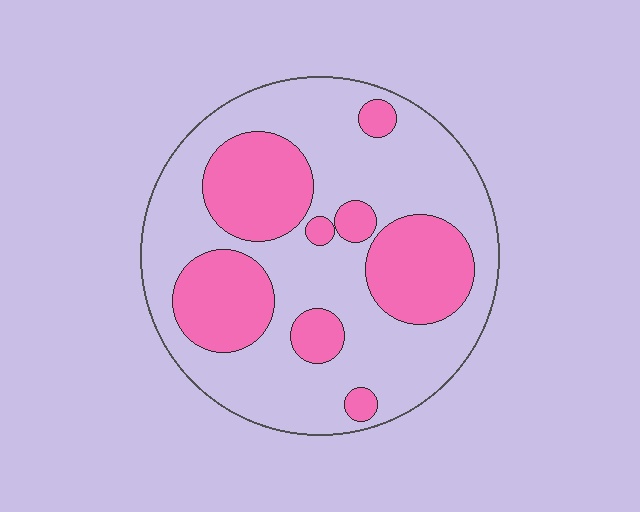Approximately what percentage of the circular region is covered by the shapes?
Approximately 35%.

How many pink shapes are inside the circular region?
8.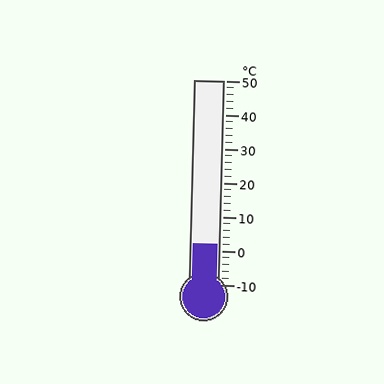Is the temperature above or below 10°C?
The temperature is below 10°C.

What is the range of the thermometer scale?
The thermometer scale ranges from -10°C to 50°C.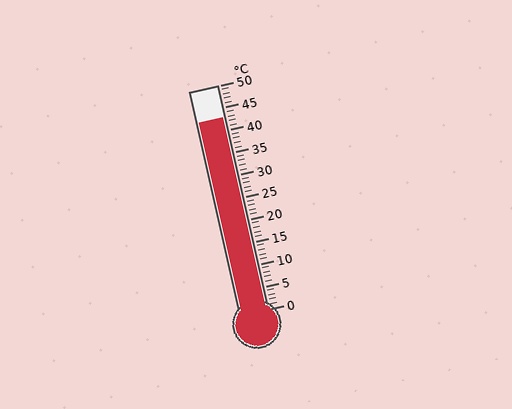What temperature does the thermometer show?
The thermometer shows approximately 43°C.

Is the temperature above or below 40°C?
The temperature is above 40°C.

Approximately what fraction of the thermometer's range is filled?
The thermometer is filled to approximately 85% of its range.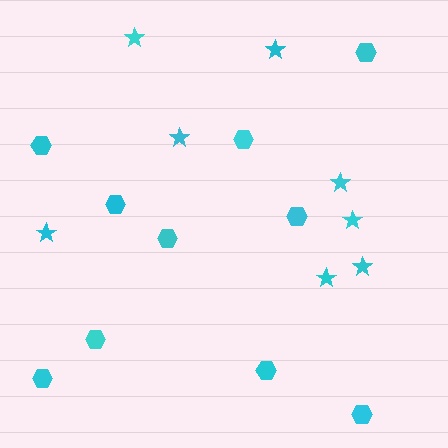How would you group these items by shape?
There are 2 groups: one group of stars (8) and one group of hexagons (10).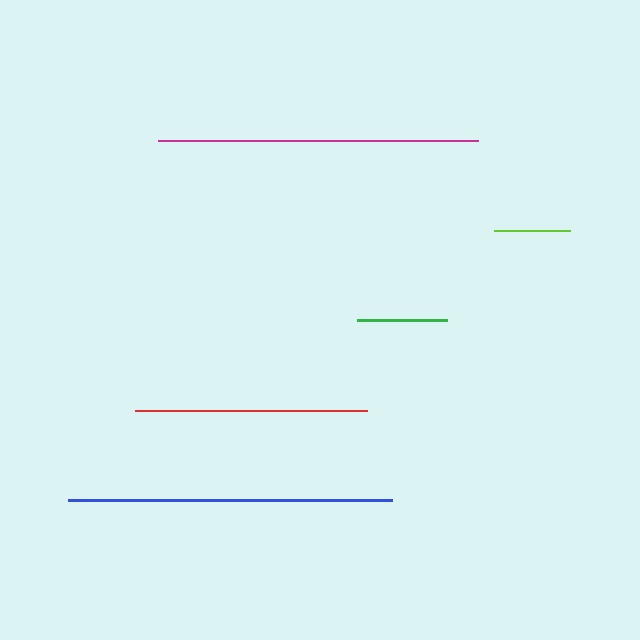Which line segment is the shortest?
The lime line is the shortest at approximately 76 pixels.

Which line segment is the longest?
The blue line is the longest at approximately 325 pixels.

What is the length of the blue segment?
The blue segment is approximately 325 pixels long.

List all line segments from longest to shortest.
From longest to shortest: blue, magenta, red, green, lime.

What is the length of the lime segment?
The lime segment is approximately 76 pixels long.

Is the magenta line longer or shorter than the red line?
The magenta line is longer than the red line.